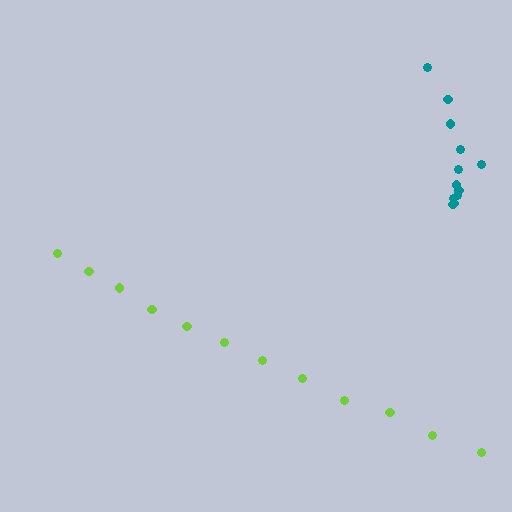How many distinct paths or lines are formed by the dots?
There are 2 distinct paths.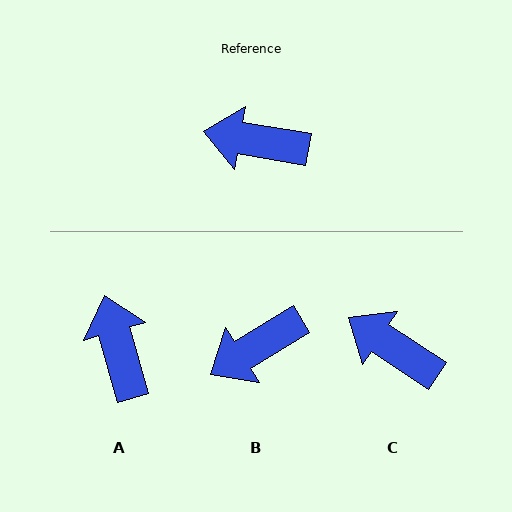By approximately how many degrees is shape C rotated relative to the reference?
Approximately 24 degrees clockwise.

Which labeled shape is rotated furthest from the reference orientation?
A, about 65 degrees away.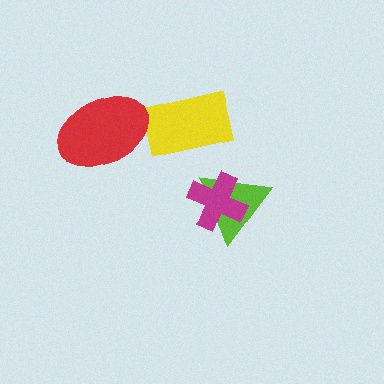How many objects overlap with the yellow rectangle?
0 objects overlap with the yellow rectangle.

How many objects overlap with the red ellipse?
0 objects overlap with the red ellipse.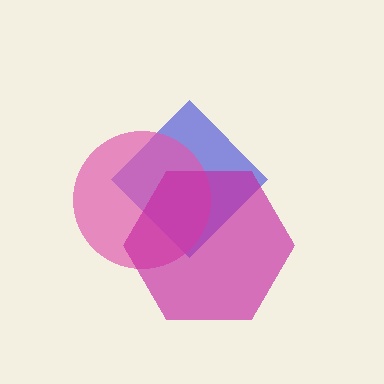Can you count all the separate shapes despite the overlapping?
Yes, there are 3 separate shapes.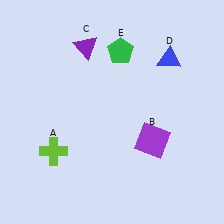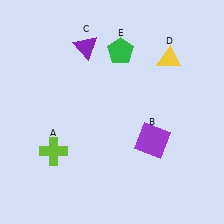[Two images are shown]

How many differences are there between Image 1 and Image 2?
There is 1 difference between the two images.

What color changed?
The triangle (D) changed from blue in Image 1 to yellow in Image 2.